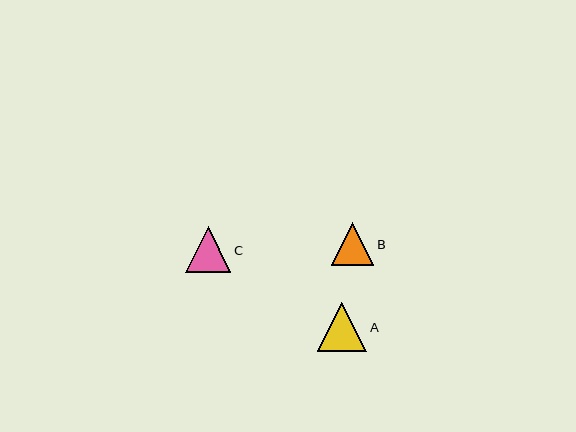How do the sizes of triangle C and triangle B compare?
Triangle C and triangle B are approximately the same size.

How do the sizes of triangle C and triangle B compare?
Triangle C and triangle B are approximately the same size.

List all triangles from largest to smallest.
From largest to smallest: A, C, B.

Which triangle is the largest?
Triangle A is the largest with a size of approximately 50 pixels.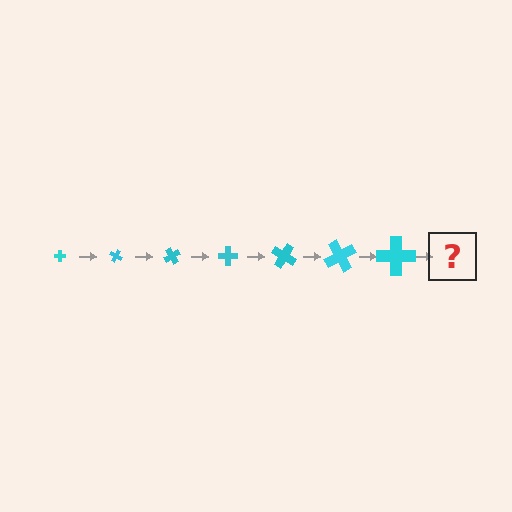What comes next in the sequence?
The next element should be a cross, larger than the previous one and rotated 210 degrees from the start.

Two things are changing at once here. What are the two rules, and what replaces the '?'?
The two rules are that the cross grows larger each step and it rotates 30 degrees each step. The '?' should be a cross, larger than the previous one and rotated 210 degrees from the start.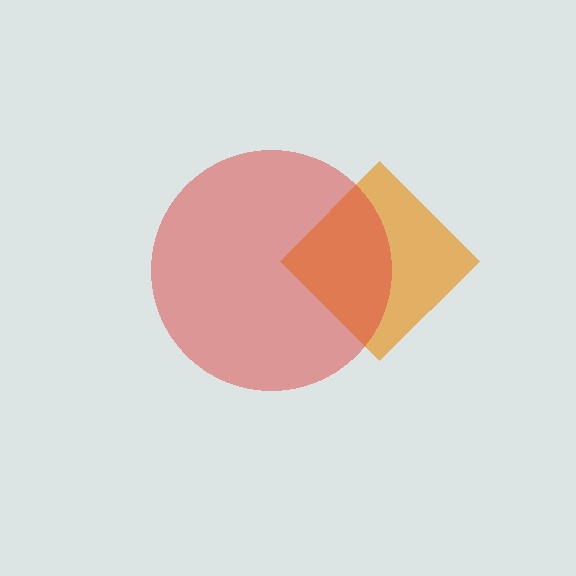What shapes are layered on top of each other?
The layered shapes are: an orange diamond, a red circle.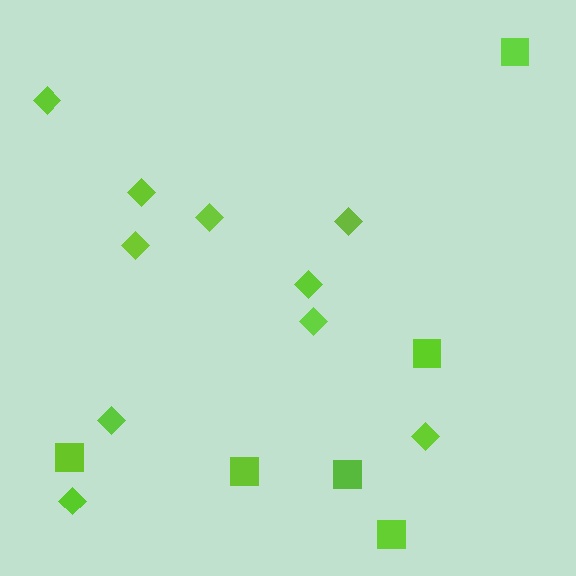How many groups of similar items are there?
There are 2 groups: one group of squares (6) and one group of diamonds (10).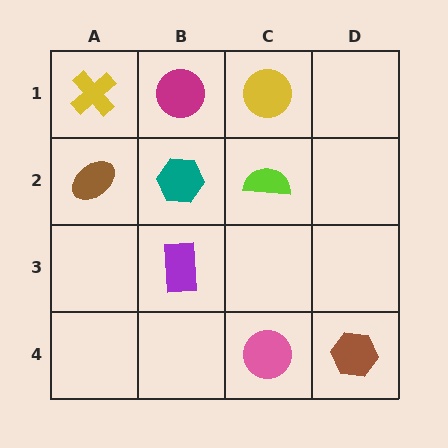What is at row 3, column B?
A purple rectangle.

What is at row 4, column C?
A pink circle.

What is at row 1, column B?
A magenta circle.